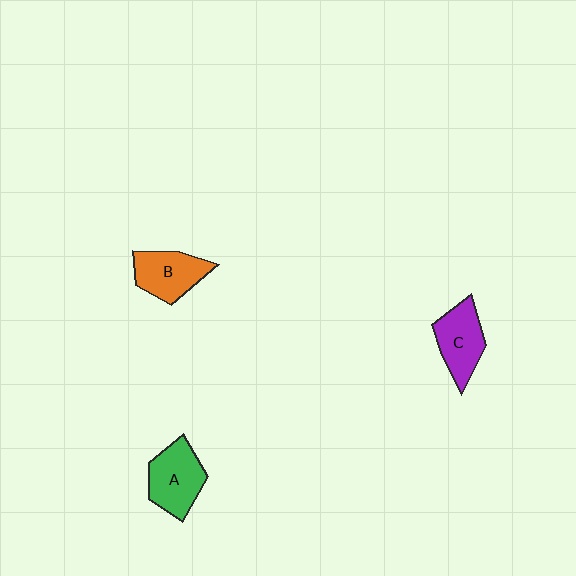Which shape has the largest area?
Shape A (green).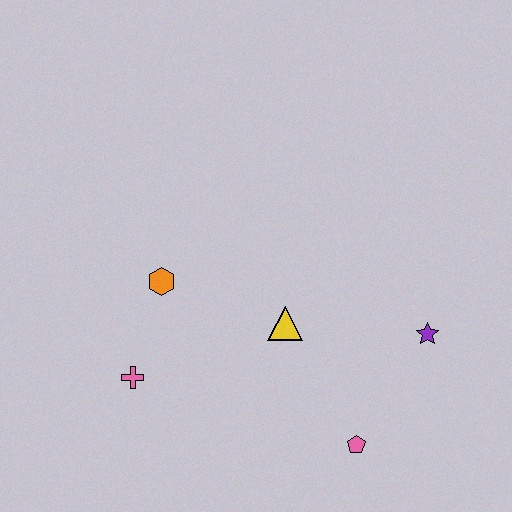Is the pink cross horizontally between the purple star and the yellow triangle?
No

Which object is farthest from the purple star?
The pink cross is farthest from the purple star.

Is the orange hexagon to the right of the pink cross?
Yes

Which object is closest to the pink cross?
The orange hexagon is closest to the pink cross.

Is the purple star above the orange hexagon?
No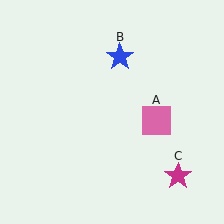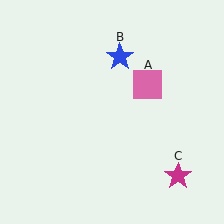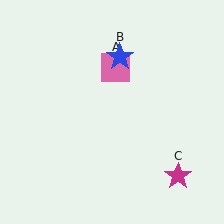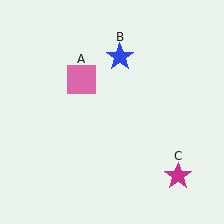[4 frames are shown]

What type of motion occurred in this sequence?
The pink square (object A) rotated counterclockwise around the center of the scene.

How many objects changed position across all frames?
1 object changed position: pink square (object A).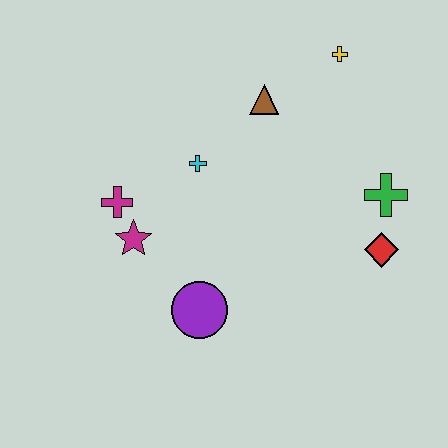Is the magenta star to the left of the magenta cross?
No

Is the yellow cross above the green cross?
Yes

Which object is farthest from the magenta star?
The yellow cross is farthest from the magenta star.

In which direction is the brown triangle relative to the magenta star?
The brown triangle is above the magenta star.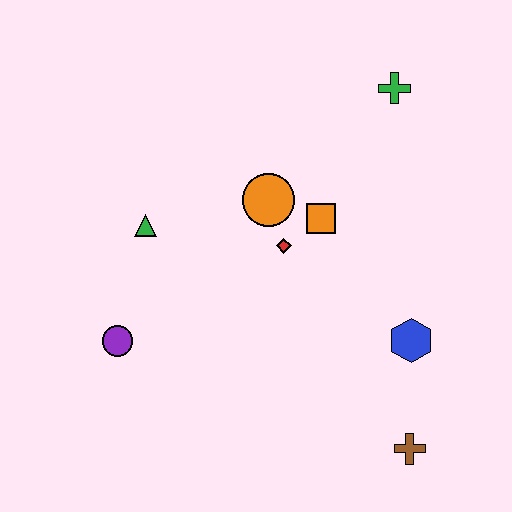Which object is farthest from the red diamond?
The brown cross is farthest from the red diamond.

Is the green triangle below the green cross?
Yes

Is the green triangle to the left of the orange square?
Yes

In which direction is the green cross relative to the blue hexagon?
The green cross is above the blue hexagon.